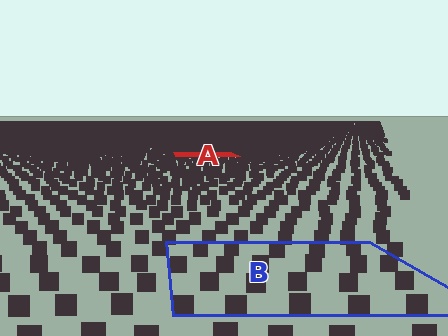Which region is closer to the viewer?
Region B is closer. The texture elements there are larger and more spread out.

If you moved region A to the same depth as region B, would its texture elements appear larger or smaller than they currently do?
They would appear larger. At a closer depth, the same texture elements are projected at a bigger on-screen size.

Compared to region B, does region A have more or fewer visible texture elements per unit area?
Region A has more texture elements per unit area — they are packed more densely because it is farther away.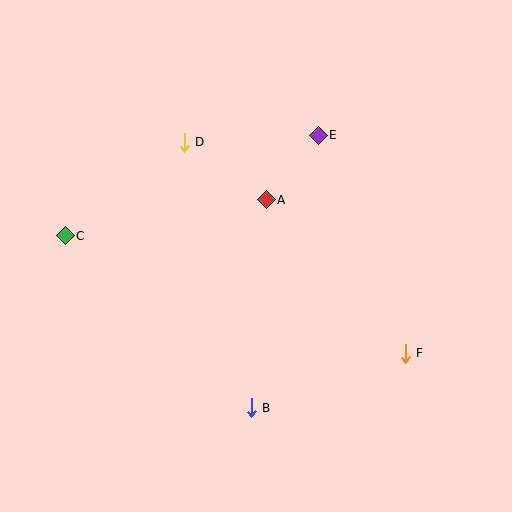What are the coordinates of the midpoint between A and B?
The midpoint between A and B is at (259, 304).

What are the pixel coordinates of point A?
Point A is at (266, 200).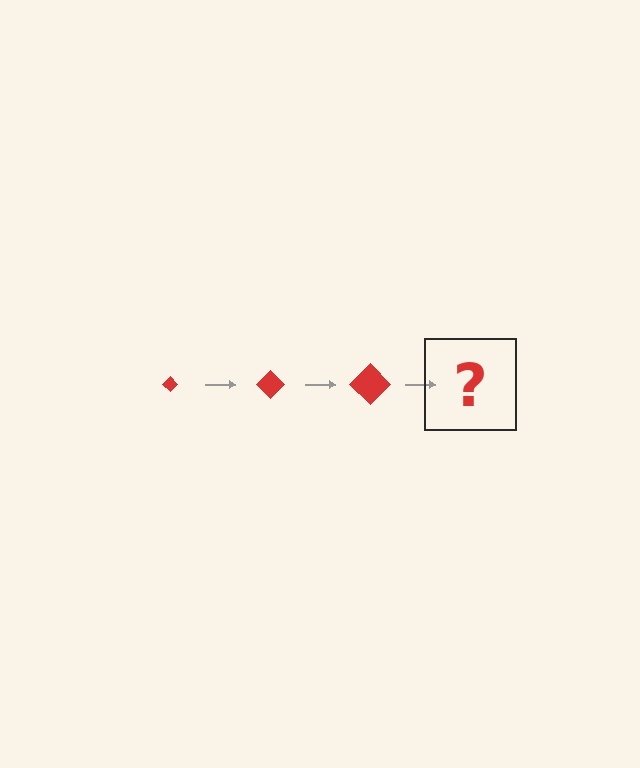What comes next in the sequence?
The next element should be a red diamond, larger than the previous one.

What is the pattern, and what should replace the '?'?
The pattern is that the diamond gets progressively larger each step. The '?' should be a red diamond, larger than the previous one.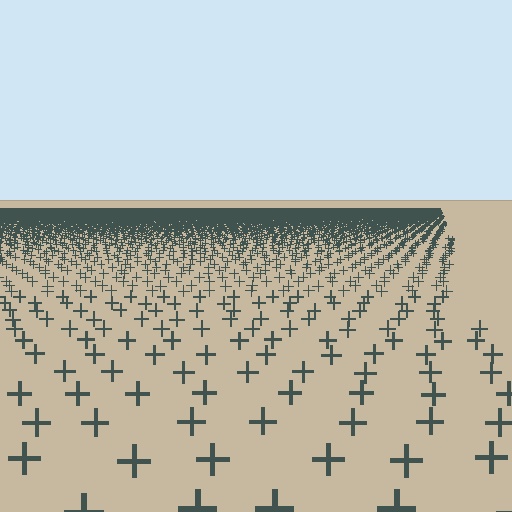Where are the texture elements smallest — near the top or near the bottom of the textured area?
Near the top.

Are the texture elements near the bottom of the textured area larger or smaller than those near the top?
Larger. Near the bottom, elements are closer to the viewer and appear at a bigger on-screen size.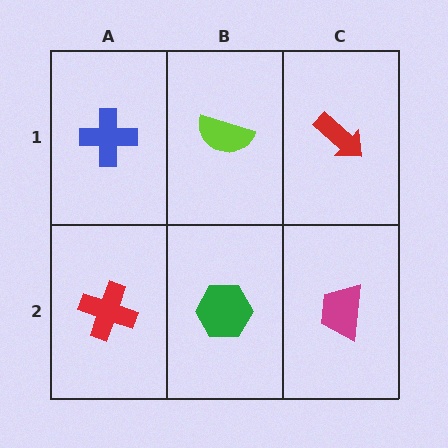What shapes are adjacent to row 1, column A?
A red cross (row 2, column A), a lime semicircle (row 1, column B).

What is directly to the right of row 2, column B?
A magenta trapezoid.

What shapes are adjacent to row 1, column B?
A green hexagon (row 2, column B), a blue cross (row 1, column A), a red arrow (row 1, column C).